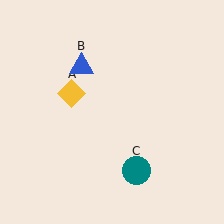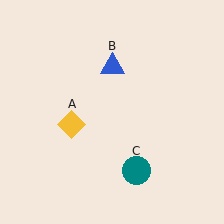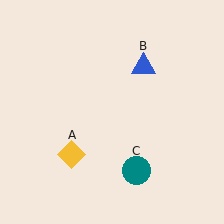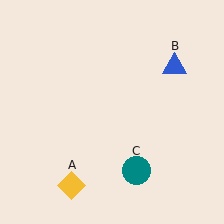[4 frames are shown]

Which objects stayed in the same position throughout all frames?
Teal circle (object C) remained stationary.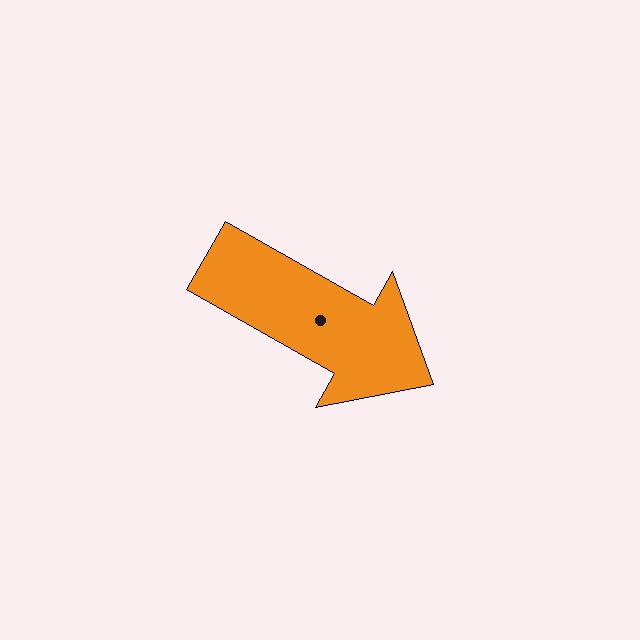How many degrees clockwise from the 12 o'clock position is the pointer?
Approximately 120 degrees.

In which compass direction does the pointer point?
Southeast.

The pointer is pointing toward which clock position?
Roughly 4 o'clock.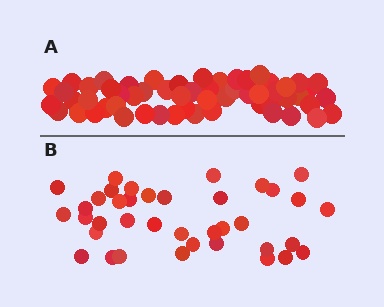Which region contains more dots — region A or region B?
Region A (the top region) has more dots.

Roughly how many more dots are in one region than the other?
Region A has approximately 20 more dots than region B.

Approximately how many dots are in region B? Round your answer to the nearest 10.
About 40 dots. (The exact count is 38, which rounds to 40.)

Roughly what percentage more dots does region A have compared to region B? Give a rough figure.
About 55% more.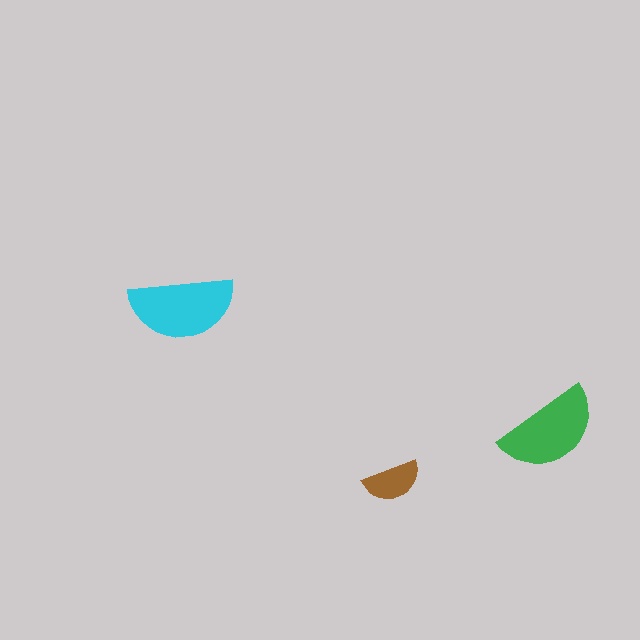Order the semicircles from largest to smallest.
the cyan one, the green one, the brown one.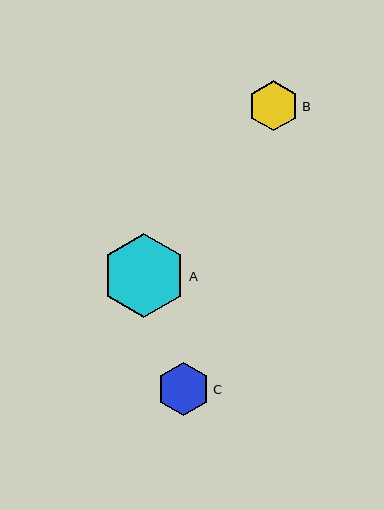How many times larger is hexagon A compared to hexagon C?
Hexagon A is approximately 1.6 times the size of hexagon C.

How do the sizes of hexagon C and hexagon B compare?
Hexagon C and hexagon B are approximately the same size.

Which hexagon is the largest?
Hexagon A is the largest with a size of approximately 84 pixels.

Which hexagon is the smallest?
Hexagon B is the smallest with a size of approximately 50 pixels.